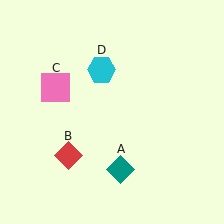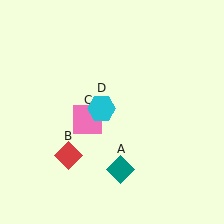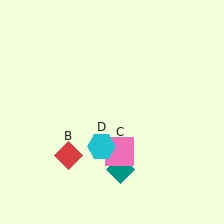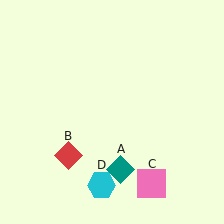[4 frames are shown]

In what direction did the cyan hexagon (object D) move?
The cyan hexagon (object D) moved down.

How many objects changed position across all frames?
2 objects changed position: pink square (object C), cyan hexagon (object D).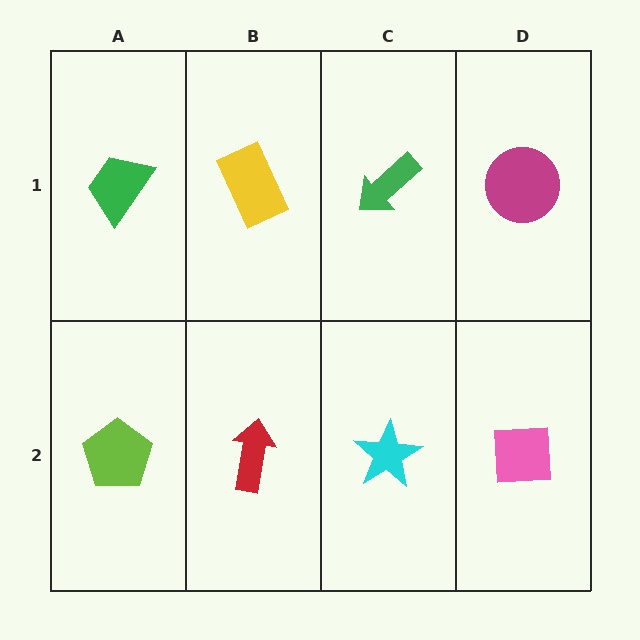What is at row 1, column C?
A green arrow.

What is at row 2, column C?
A cyan star.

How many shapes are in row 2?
4 shapes.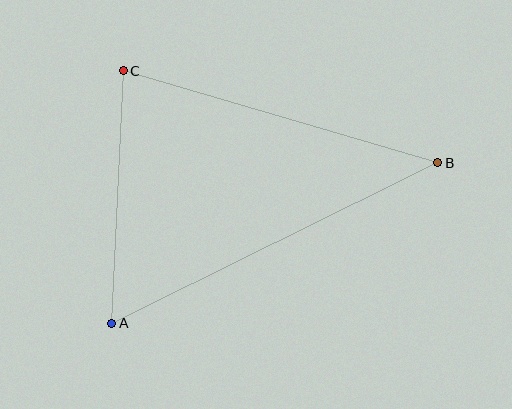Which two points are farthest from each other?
Points A and B are farthest from each other.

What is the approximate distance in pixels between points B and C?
The distance between B and C is approximately 328 pixels.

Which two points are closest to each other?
Points A and C are closest to each other.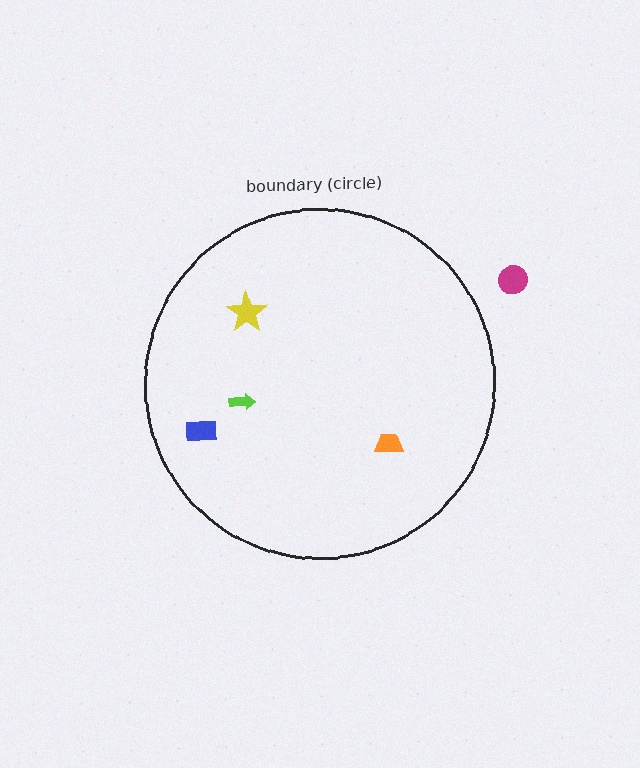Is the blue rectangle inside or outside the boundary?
Inside.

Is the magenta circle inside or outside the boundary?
Outside.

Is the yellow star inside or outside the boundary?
Inside.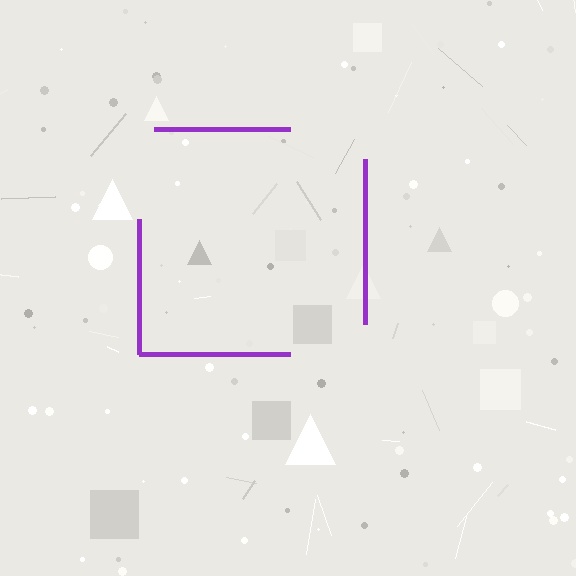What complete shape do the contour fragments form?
The contour fragments form a square.